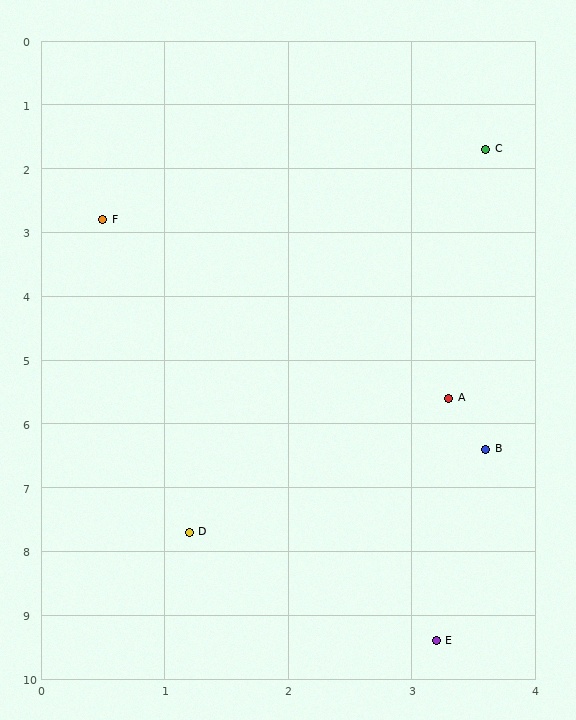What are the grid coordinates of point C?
Point C is at approximately (3.6, 1.7).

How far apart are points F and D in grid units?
Points F and D are about 4.9 grid units apart.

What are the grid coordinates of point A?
Point A is at approximately (3.3, 5.6).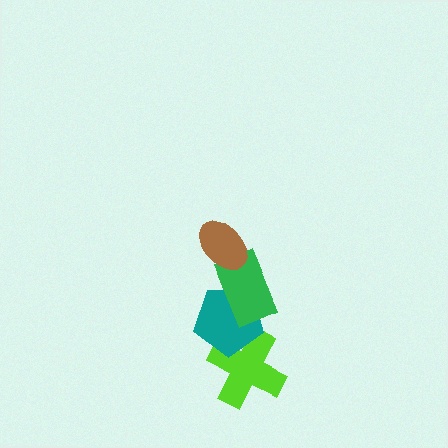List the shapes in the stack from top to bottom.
From top to bottom: the brown ellipse, the green rectangle, the teal pentagon, the lime cross.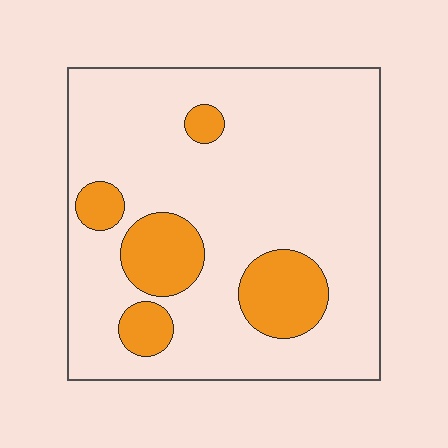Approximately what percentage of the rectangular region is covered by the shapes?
Approximately 20%.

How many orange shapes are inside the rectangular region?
5.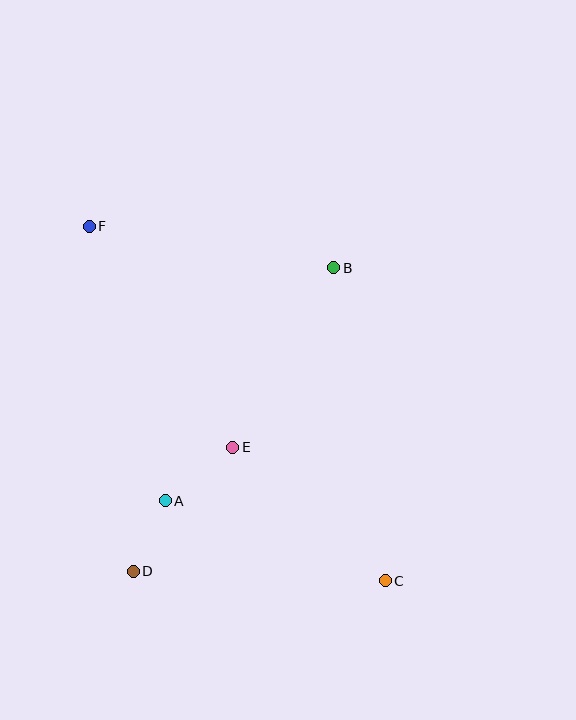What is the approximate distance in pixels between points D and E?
The distance between D and E is approximately 159 pixels.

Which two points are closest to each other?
Points A and D are closest to each other.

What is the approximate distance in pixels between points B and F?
The distance between B and F is approximately 248 pixels.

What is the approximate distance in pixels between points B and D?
The distance between B and D is approximately 364 pixels.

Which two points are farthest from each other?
Points C and F are farthest from each other.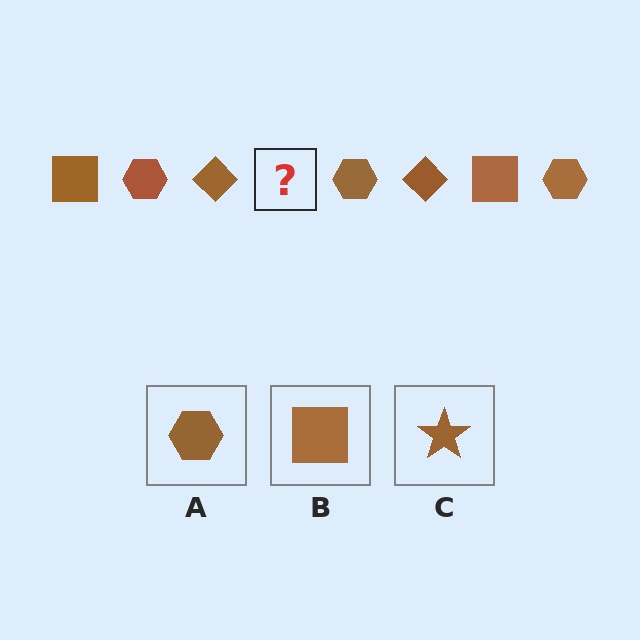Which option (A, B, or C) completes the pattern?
B.